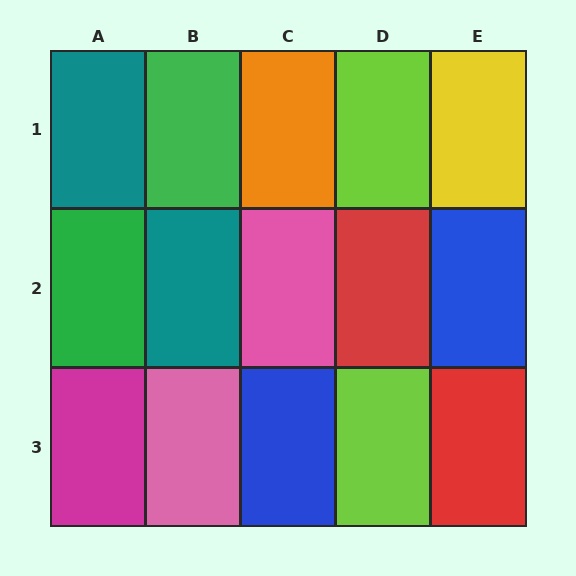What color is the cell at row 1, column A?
Teal.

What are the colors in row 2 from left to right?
Green, teal, pink, red, blue.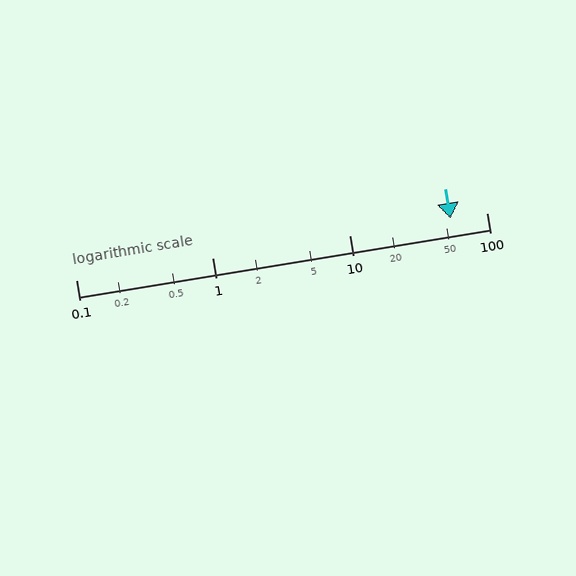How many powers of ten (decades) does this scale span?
The scale spans 3 decades, from 0.1 to 100.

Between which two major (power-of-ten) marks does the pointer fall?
The pointer is between 10 and 100.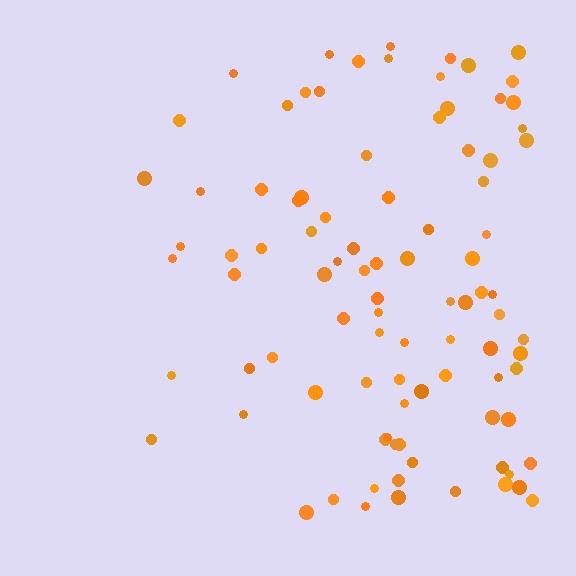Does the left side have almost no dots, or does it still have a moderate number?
Still a moderate number, just noticeably fewer than the right.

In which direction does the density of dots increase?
From left to right, with the right side densest.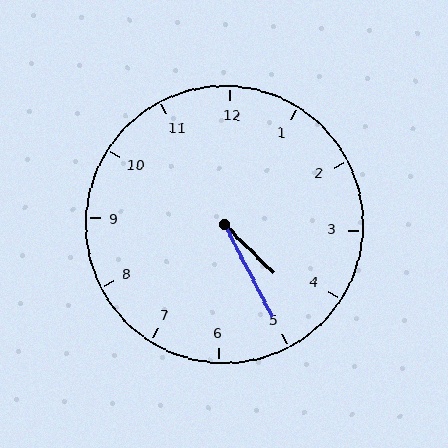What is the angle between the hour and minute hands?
Approximately 18 degrees.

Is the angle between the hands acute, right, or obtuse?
It is acute.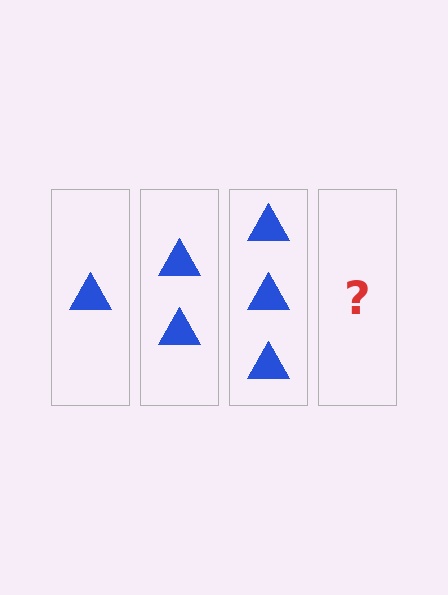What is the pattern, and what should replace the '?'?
The pattern is that each step adds one more triangle. The '?' should be 4 triangles.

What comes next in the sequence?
The next element should be 4 triangles.